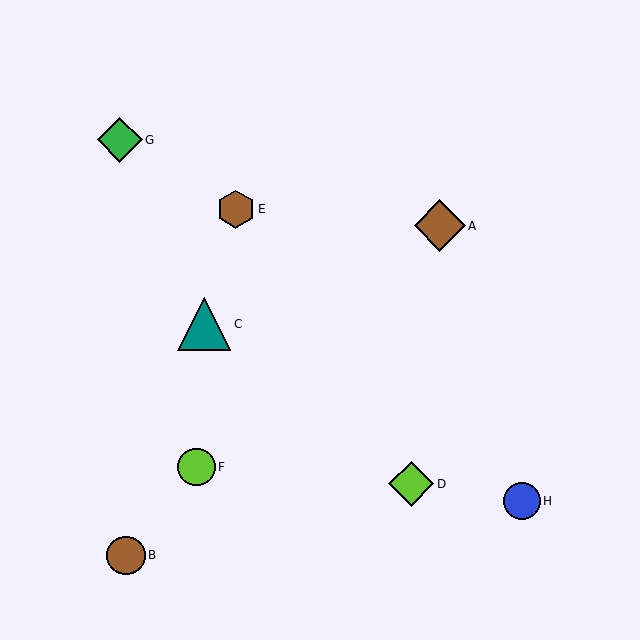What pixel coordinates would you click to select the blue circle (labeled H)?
Click at (522, 501) to select the blue circle H.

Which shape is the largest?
The teal triangle (labeled C) is the largest.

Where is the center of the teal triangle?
The center of the teal triangle is at (204, 324).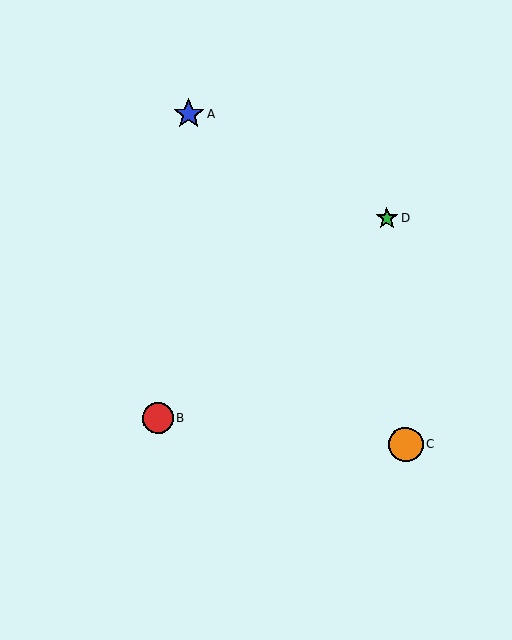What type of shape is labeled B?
Shape B is a red circle.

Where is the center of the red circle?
The center of the red circle is at (159, 418).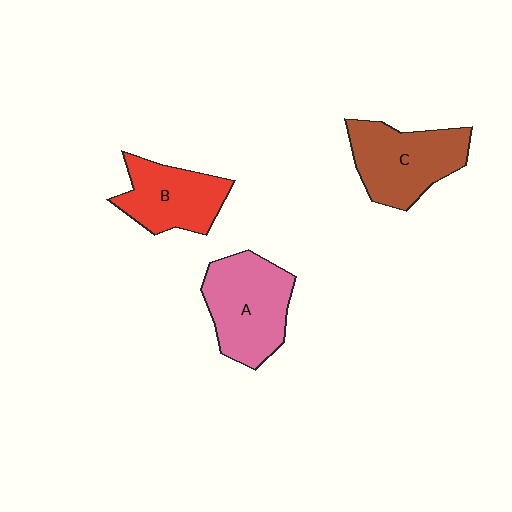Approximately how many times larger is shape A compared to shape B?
Approximately 1.2 times.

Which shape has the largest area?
Shape A (pink).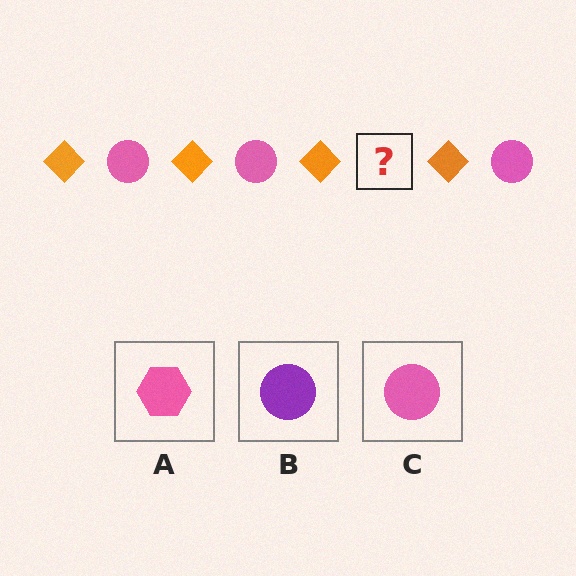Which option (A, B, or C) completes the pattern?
C.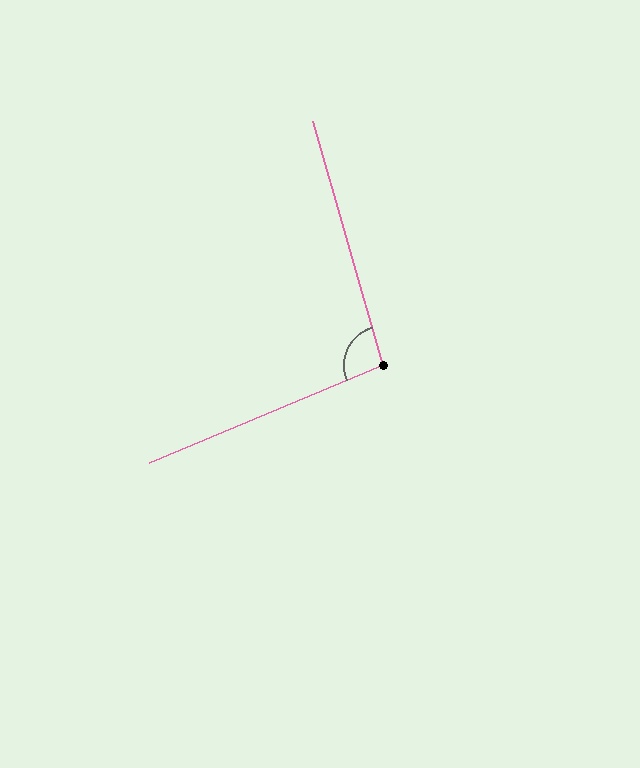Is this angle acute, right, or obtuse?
It is obtuse.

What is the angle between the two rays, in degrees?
Approximately 97 degrees.